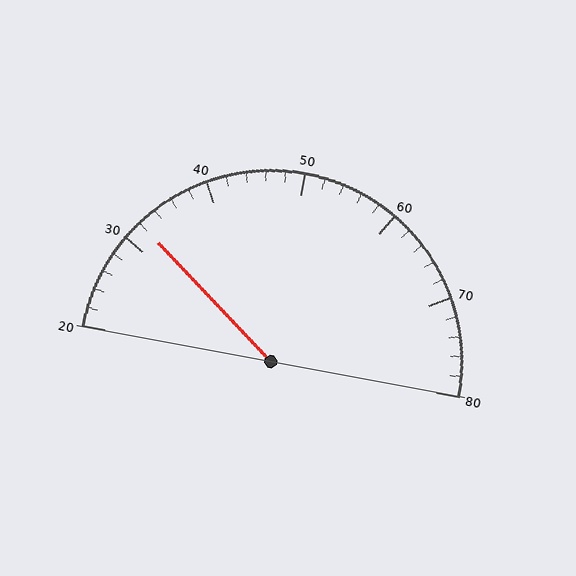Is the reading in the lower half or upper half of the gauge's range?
The reading is in the lower half of the range (20 to 80).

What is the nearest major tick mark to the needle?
The nearest major tick mark is 30.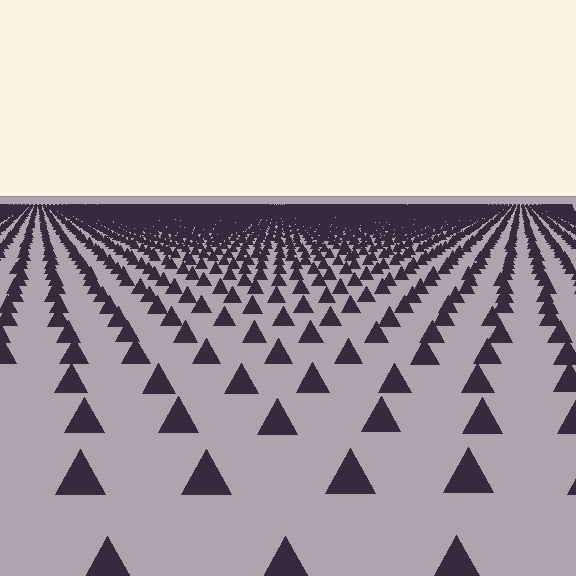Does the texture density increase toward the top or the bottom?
Density increases toward the top.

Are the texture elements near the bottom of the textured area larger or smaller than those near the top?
Larger. Near the bottom, elements are closer to the viewer and appear at a bigger on-screen size.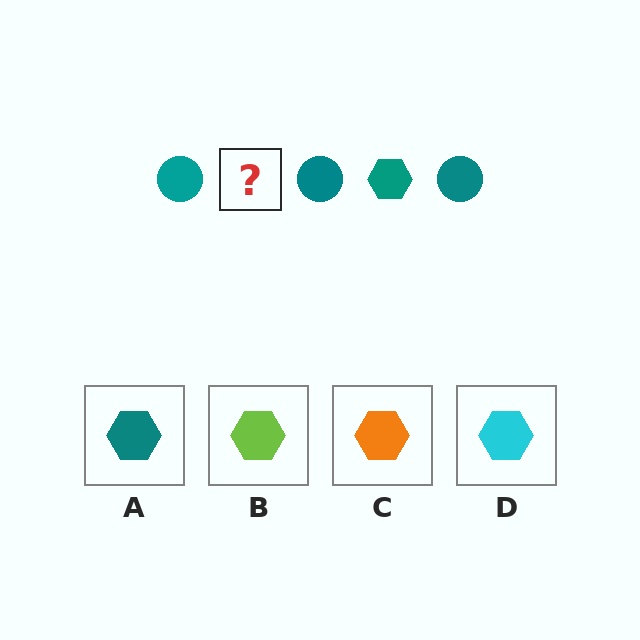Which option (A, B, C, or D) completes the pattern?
A.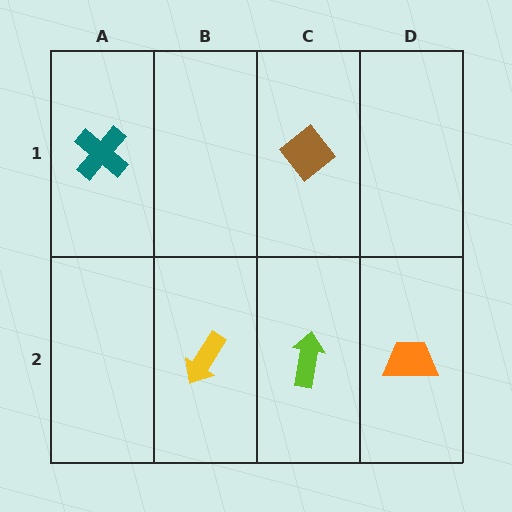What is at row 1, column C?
A brown diamond.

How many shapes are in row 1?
2 shapes.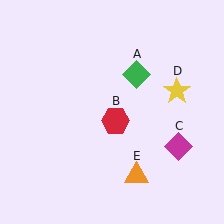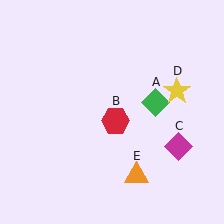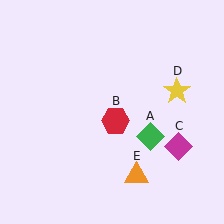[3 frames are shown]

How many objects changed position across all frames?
1 object changed position: green diamond (object A).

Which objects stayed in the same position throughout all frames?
Red hexagon (object B) and magenta diamond (object C) and yellow star (object D) and orange triangle (object E) remained stationary.